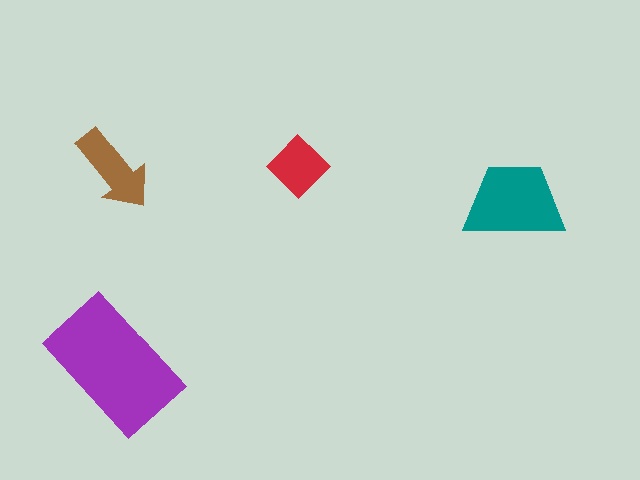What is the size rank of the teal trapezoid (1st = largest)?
2nd.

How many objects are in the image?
There are 4 objects in the image.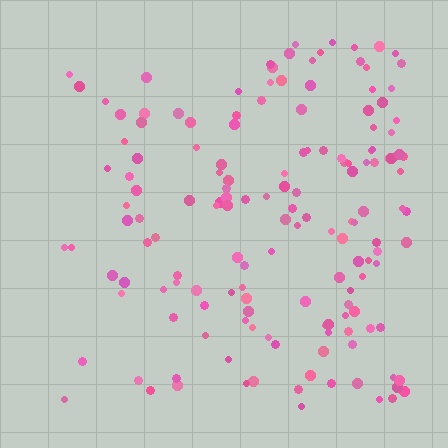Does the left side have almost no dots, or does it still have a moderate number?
Still a moderate number, just noticeably fewer than the right.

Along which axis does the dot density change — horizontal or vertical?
Horizontal.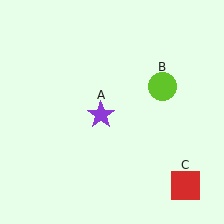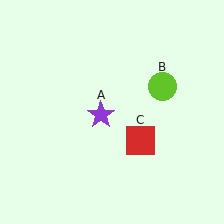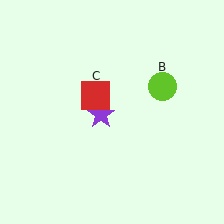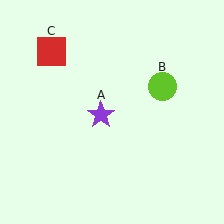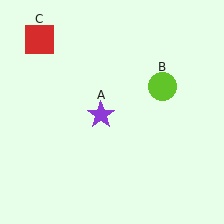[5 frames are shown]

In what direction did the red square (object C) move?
The red square (object C) moved up and to the left.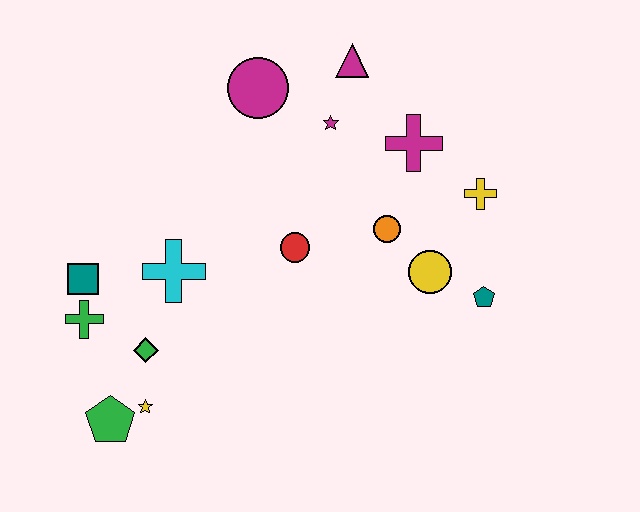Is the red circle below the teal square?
No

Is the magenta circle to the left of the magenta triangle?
Yes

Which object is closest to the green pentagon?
The yellow star is closest to the green pentagon.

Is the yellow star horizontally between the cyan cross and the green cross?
Yes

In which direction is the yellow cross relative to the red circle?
The yellow cross is to the right of the red circle.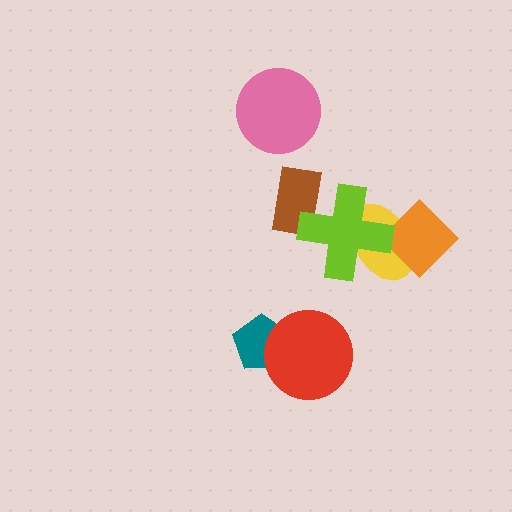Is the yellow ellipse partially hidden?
Yes, it is partially covered by another shape.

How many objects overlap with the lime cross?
3 objects overlap with the lime cross.